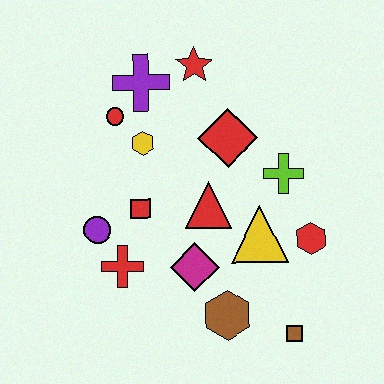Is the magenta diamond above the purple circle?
No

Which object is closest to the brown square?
The brown hexagon is closest to the brown square.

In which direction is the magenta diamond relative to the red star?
The magenta diamond is below the red star.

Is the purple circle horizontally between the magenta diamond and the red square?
No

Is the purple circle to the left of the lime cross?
Yes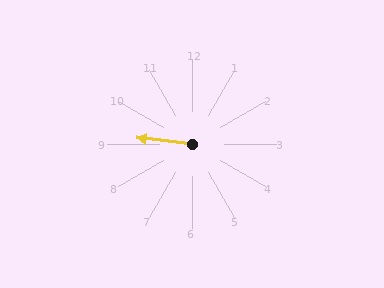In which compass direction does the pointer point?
West.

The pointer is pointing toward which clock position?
Roughly 9 o'clock.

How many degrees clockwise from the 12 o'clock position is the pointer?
Approximately 276 degrees.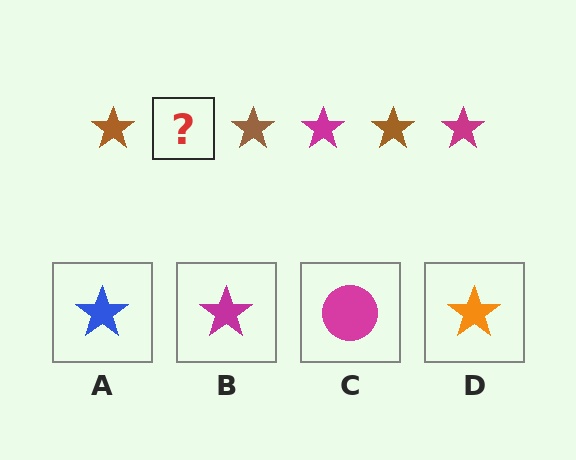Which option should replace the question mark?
Option B.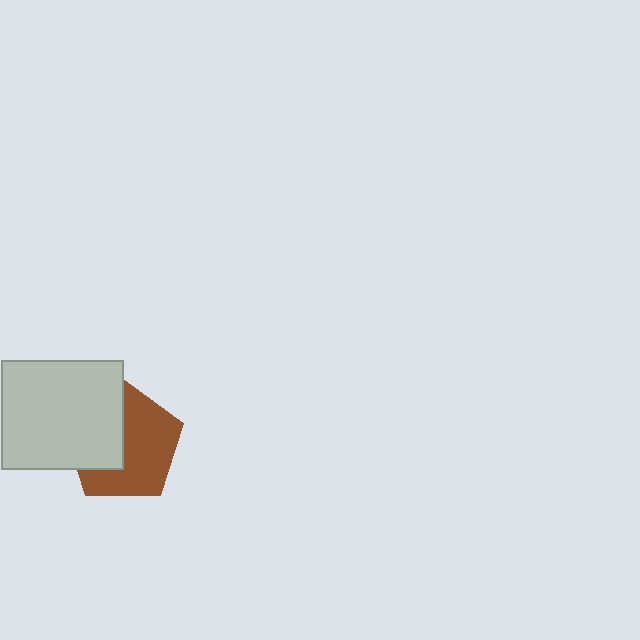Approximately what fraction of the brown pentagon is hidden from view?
Roughly 39% of the brown pentagon is hidden behind the light gray rectangle.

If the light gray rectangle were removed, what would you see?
You would see the complete brown pentagon.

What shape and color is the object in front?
The object in front is a light gray rectangle.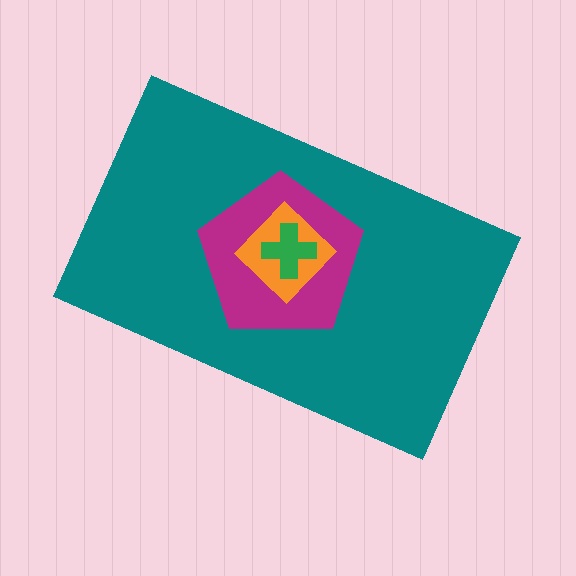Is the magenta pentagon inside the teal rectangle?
Yes.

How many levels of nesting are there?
4.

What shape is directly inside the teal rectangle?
The magenta pentagon.